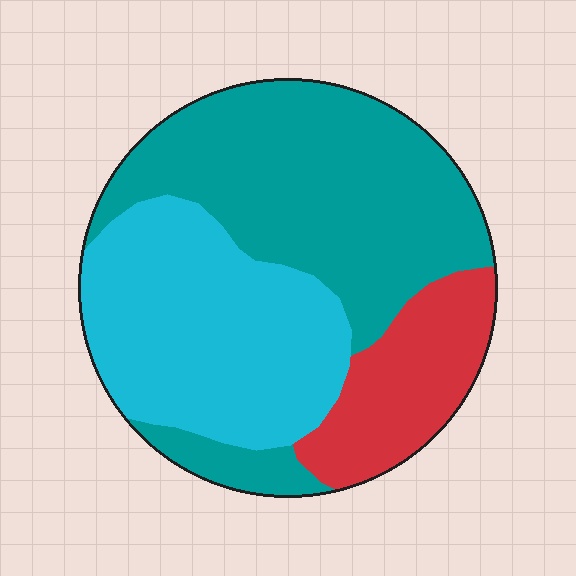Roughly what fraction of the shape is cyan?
Cyan covers about 35% of the shape.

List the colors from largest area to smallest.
From largest to smallest: teal, cyan, red.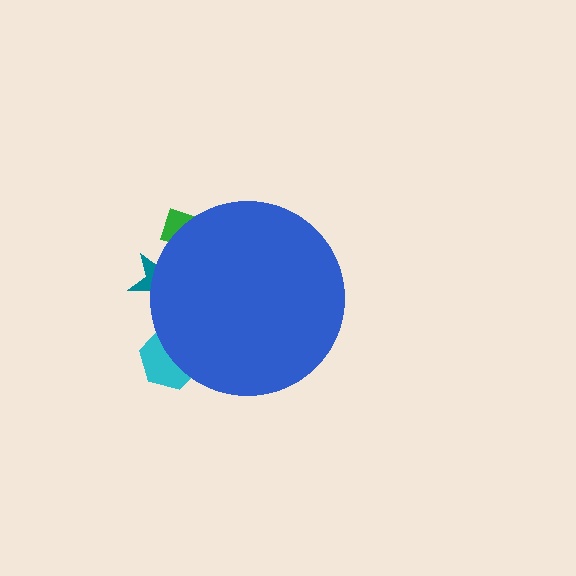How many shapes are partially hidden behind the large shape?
3 shapes are partially hidden.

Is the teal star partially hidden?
Yes, the teal star is partially hidden behind the blue circle.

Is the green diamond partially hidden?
Yes, the green diamond is partially hidden behind the blue circle.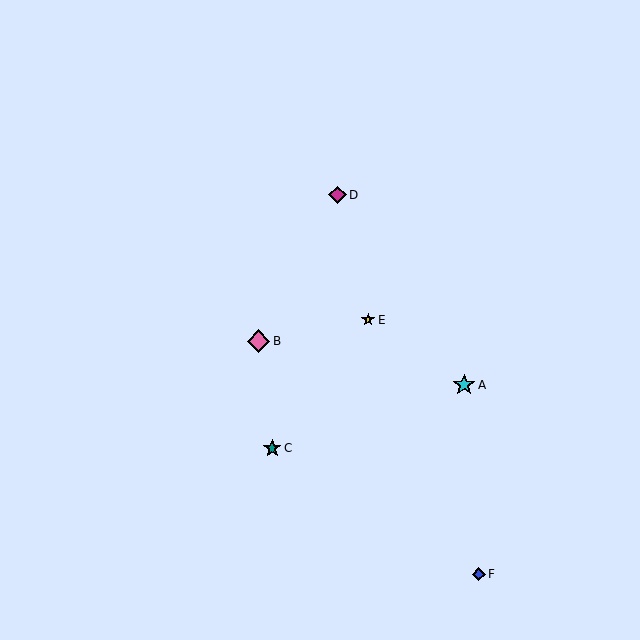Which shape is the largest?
The pink diamond (labeled B) is the largest.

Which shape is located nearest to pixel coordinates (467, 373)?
The cyan star (labeled A) at (464, 385) is nearest to that location.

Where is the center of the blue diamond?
The center of the blue diamond is at (479, 574).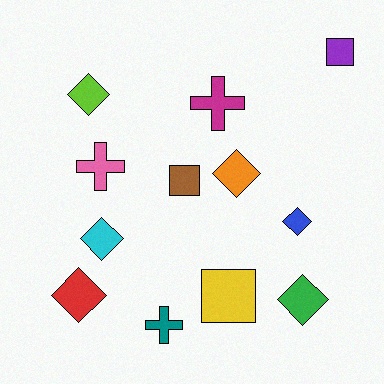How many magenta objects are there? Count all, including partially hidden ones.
There is 1 magenta object.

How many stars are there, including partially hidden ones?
There are no stars.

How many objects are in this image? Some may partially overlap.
There are 12 objects.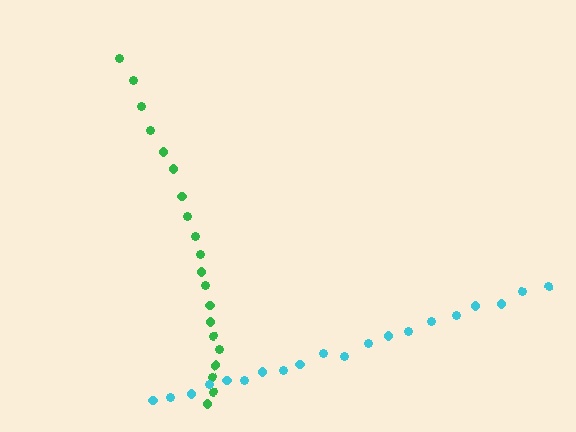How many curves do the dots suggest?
There are 2 distinct paths.